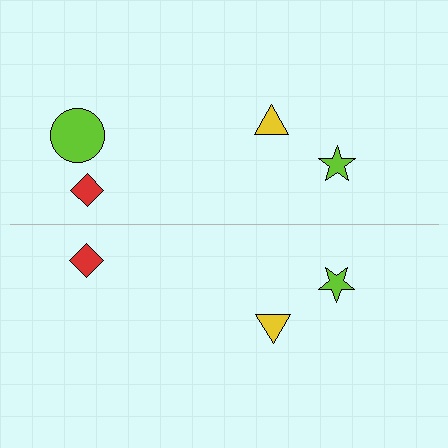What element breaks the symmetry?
A lime circle is missing from the bottom side.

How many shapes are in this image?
There are 7 shapes in this image.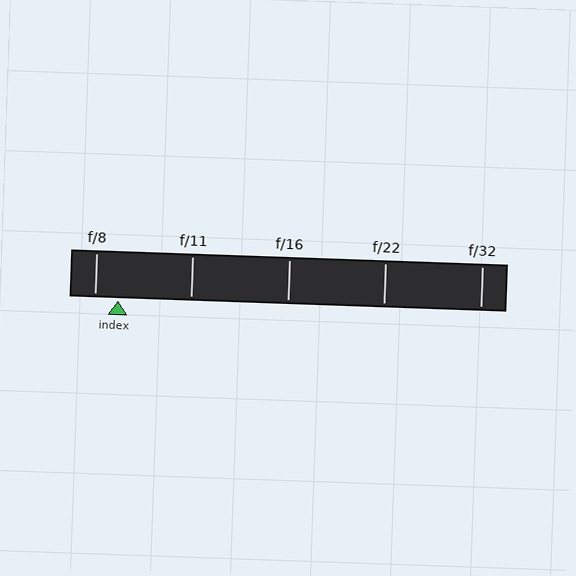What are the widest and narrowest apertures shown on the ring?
The widest aperture shown is f/8 and the narrowest is f/32.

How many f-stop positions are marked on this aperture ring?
There are 5 f-stop positions marked.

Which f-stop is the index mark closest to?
The index mark is closest to f/8.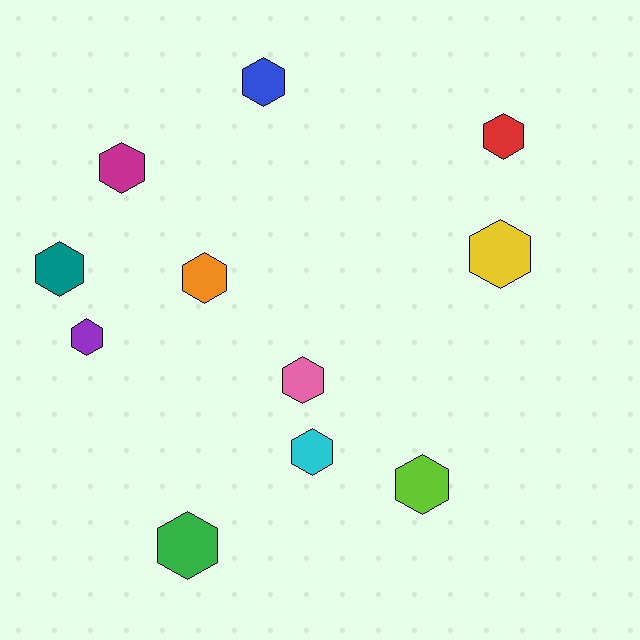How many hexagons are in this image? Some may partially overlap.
There are 11 hexagons.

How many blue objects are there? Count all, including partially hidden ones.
There is 1 blue object.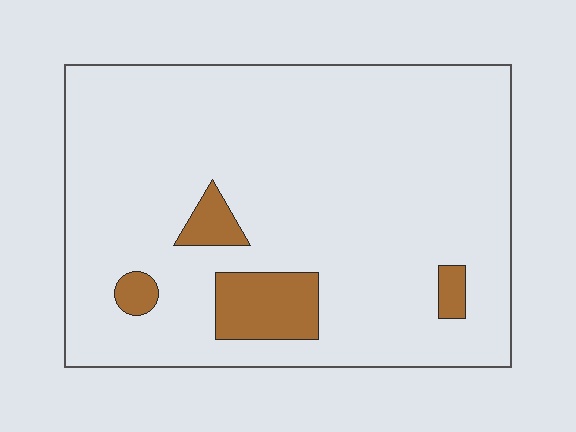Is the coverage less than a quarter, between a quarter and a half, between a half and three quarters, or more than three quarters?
Less than a quarter.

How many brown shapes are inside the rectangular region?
4.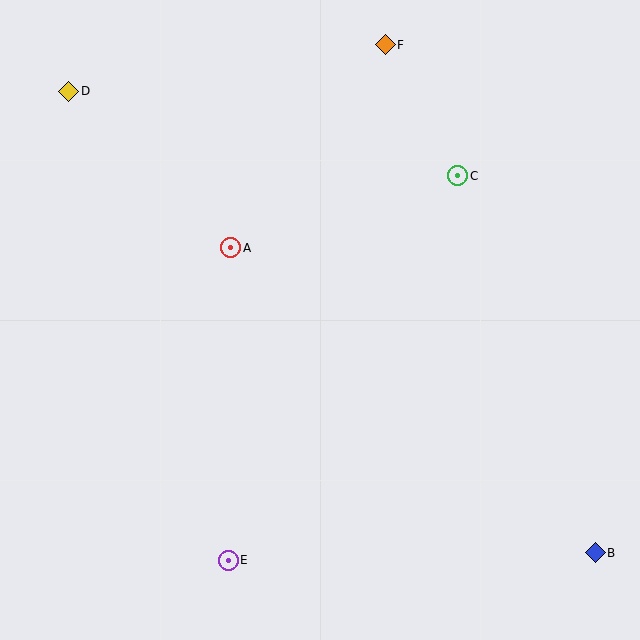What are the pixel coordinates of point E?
Point E is at (228, 560).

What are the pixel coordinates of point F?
Point F is at (385, 45).